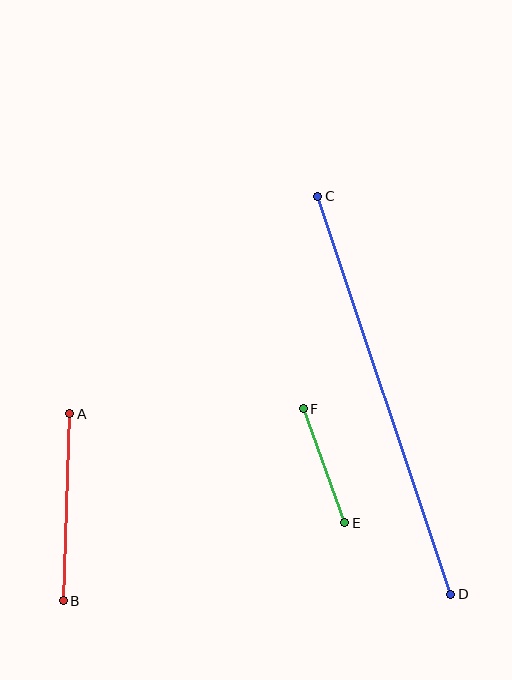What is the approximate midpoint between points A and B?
The midpoint is at approximately (66, 507) pixels.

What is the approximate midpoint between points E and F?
The midpoint is at approximately (324, 466) pixels.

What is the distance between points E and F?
The distance is approximately 121 pixels.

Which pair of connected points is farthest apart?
Points C and D are farthest apart.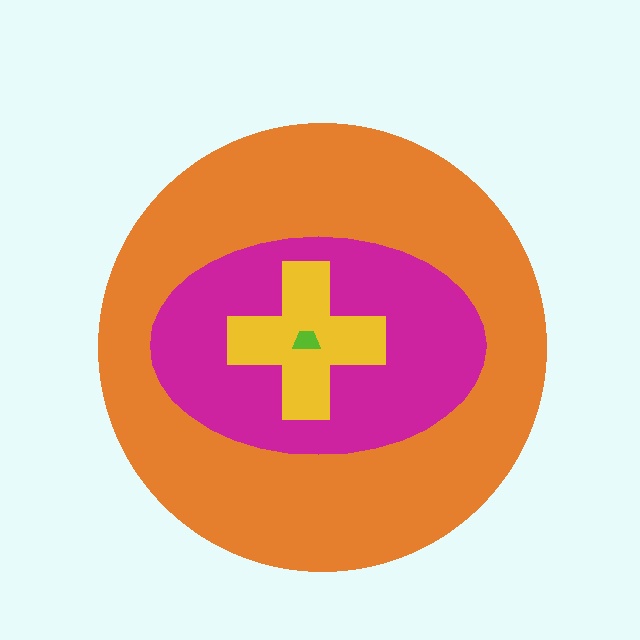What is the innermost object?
The lime trapezoid.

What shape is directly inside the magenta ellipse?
The yellow cross.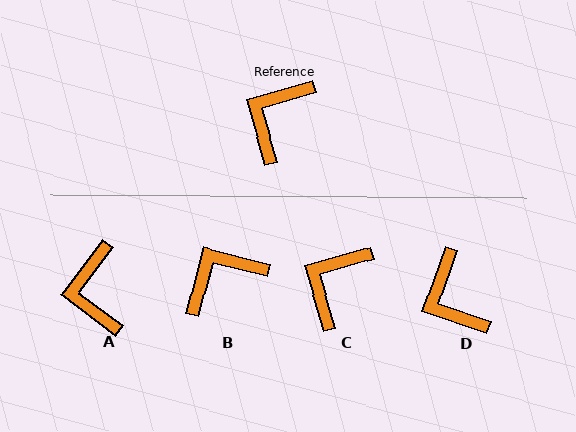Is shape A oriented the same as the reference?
No, it is off by about 36 degrees.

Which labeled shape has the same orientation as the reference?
C.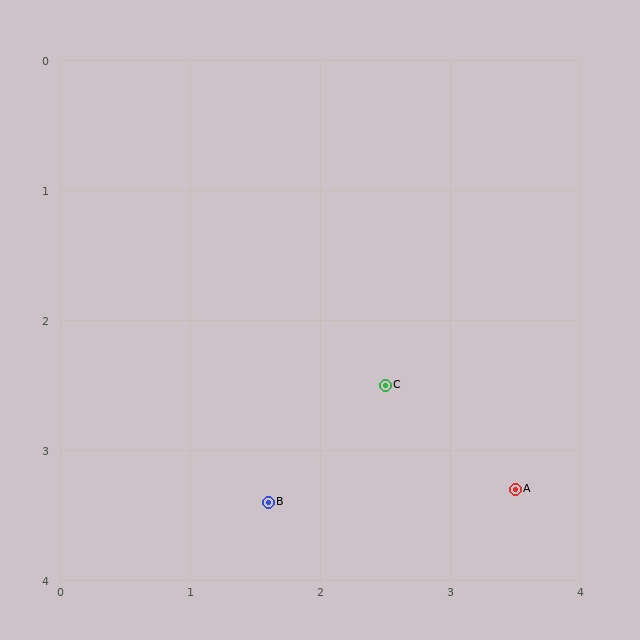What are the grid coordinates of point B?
Point B is at approximately (1.6, 3.4).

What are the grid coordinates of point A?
Point A is at approximately (3.5, 3.3).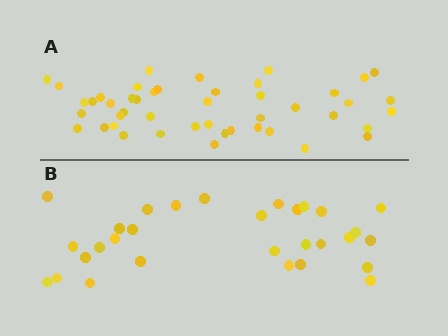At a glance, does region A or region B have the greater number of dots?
Region A (the top region) has more dots.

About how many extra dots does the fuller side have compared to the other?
Region A has approximately 15 more dots than region B.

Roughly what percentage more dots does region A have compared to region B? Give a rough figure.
About 55% more.